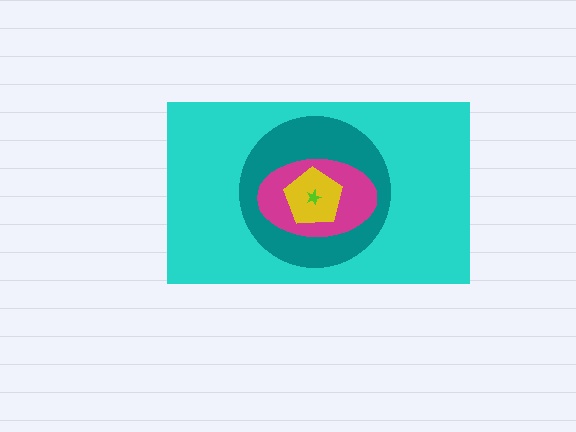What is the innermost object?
The lime star.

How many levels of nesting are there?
5.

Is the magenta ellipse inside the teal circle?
Yes.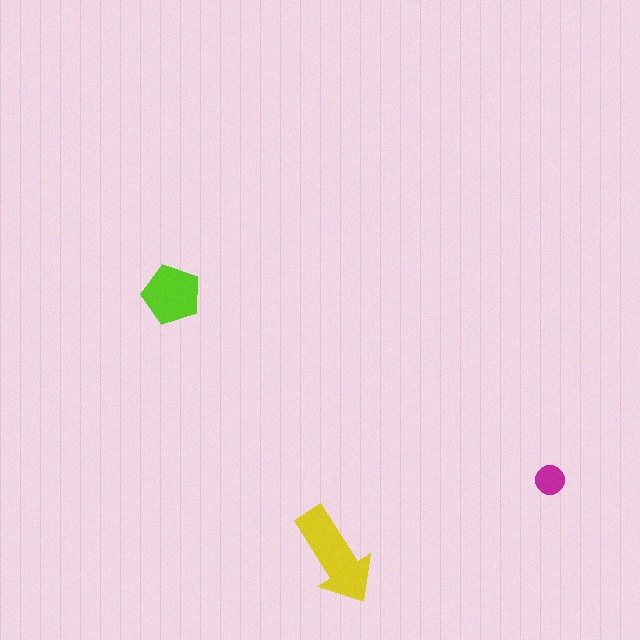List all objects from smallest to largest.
The magenta circle, the lime pentagon, the yellow arrow.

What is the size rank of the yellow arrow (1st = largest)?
1st.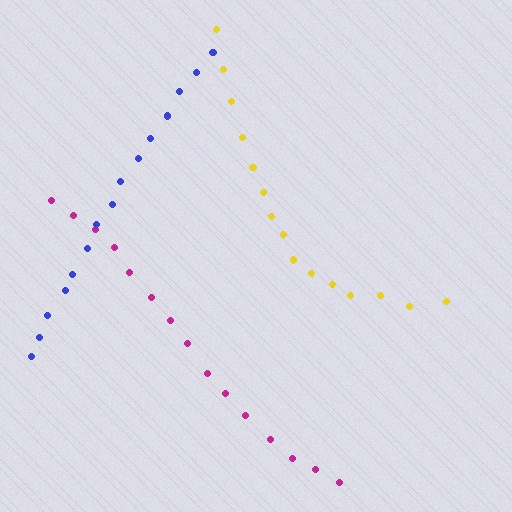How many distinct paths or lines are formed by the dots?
There are 3 distinct paths.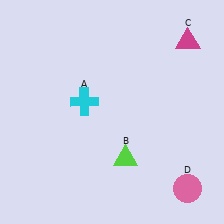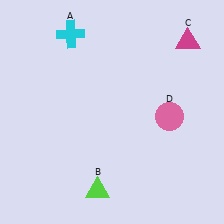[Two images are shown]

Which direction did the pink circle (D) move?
The pink circle (D) moved up.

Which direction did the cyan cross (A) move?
The cyan cross (A) moved up.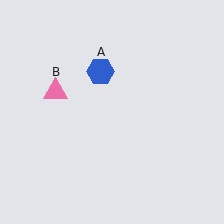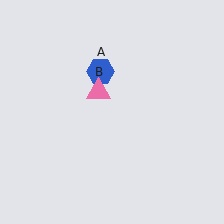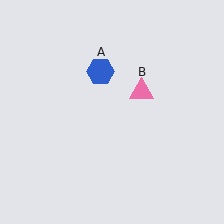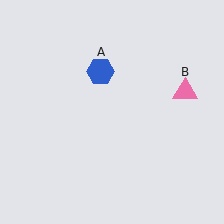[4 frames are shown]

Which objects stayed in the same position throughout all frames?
Blue hexagon (object A) remained stationary.